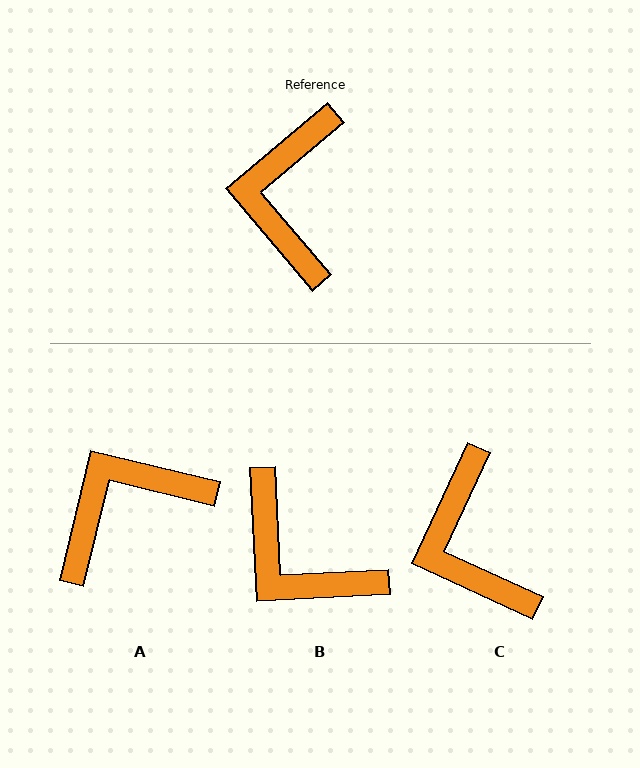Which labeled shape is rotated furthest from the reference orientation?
A, about 54 degrees away.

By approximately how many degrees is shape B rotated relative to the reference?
Approximately 53 degrees counter-clockwise.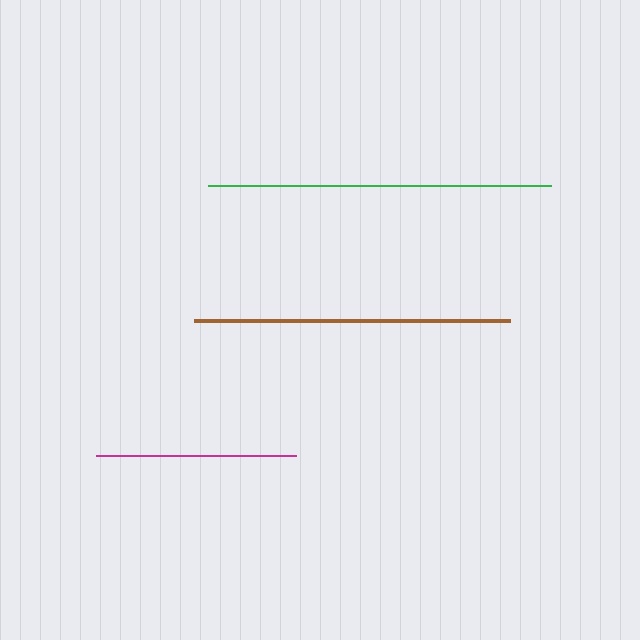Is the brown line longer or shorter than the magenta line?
The brown line is longer than the magenta line.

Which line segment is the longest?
The green line is the longest at approximately 344 pixels.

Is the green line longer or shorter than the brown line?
The green line is longer than the brown line.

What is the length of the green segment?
The green segment is approximately 344 pixels long.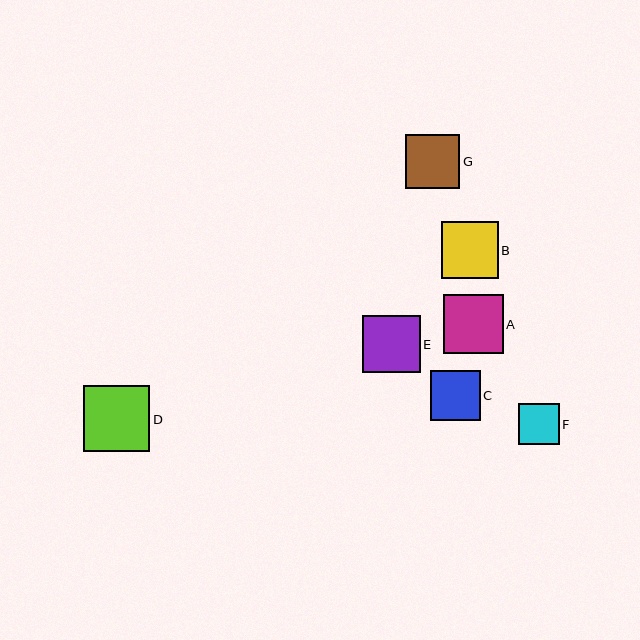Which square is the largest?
Square D is the largest with a size of approximately 66 pixels.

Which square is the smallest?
Square F is the smallest with a size of approximately 41 pixels.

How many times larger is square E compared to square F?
Square E is approximately 1.4 times the size of square F.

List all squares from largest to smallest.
From largest to smallest: D, A, E, B, G, C, F.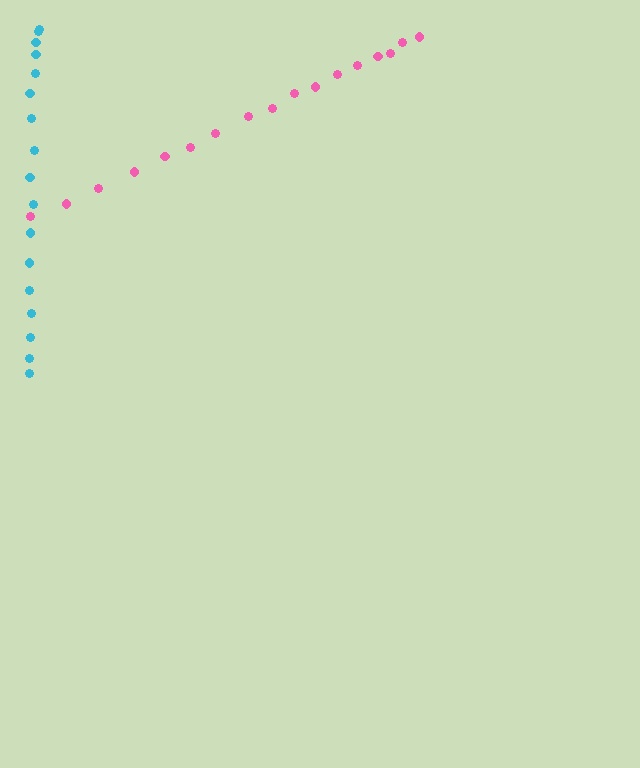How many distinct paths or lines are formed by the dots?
There are 2 distinct paths.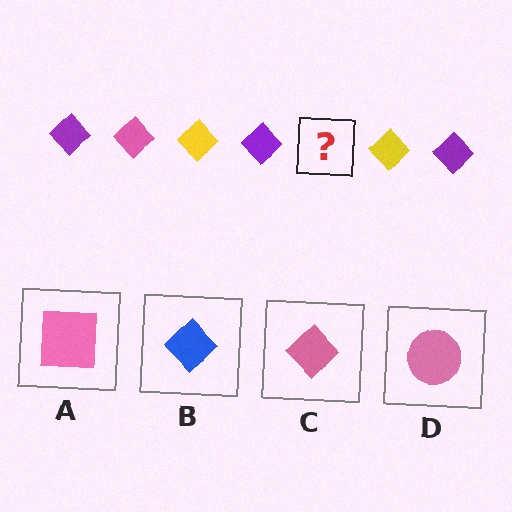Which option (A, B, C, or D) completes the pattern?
C.